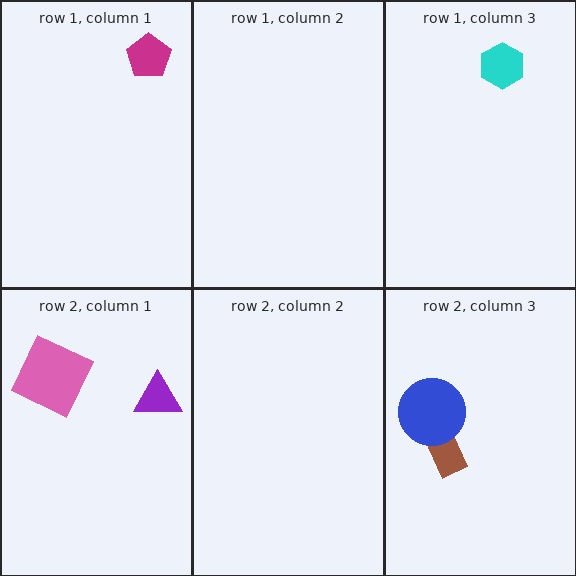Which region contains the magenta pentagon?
The row 1, column 1 region.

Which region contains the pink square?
The row 2, column 1 region.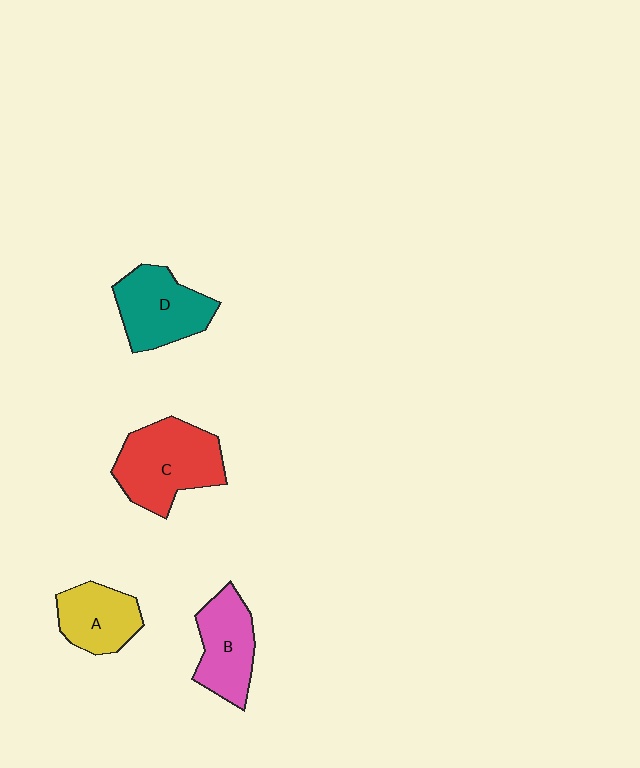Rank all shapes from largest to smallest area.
From largest to smallest: C (red), D (teal), B (pink), A (yellow).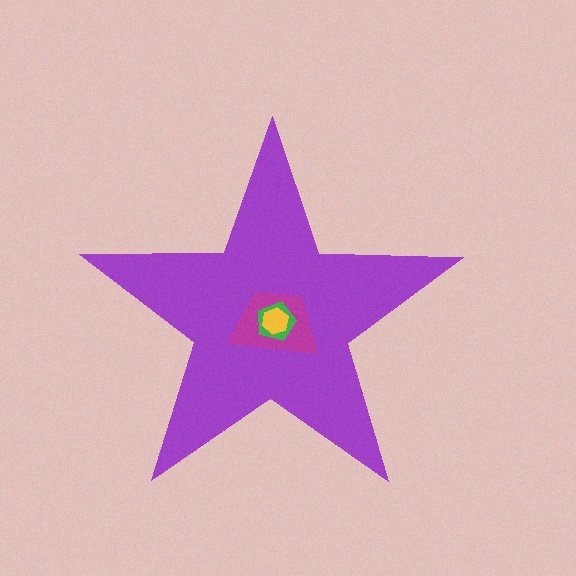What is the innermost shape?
The yellow hexagon.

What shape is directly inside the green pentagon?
The yellow hexagon.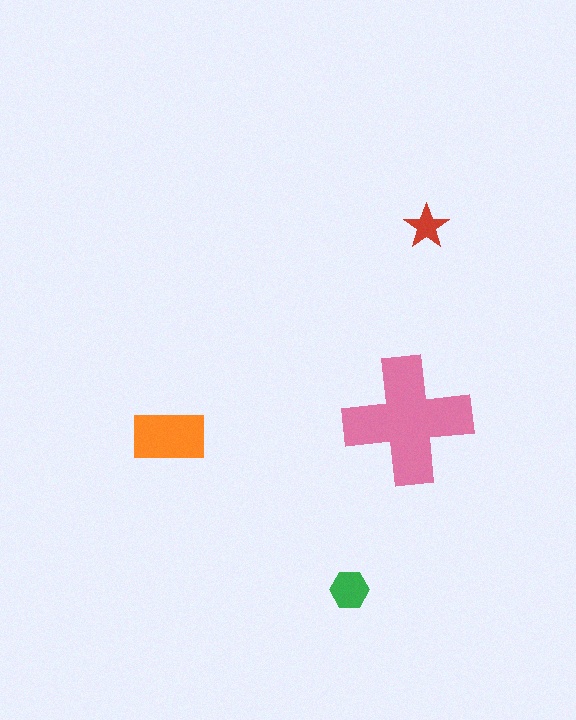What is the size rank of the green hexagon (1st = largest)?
3rd.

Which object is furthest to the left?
The orange rectangle is leftmost.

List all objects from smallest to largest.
The red star, the green hexagon, the orange rectangle, the pink cross.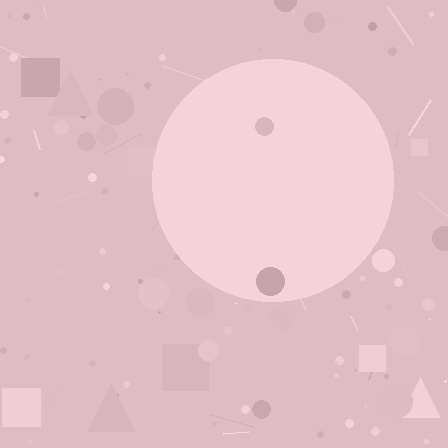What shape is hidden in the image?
A circle is hidden in the image.